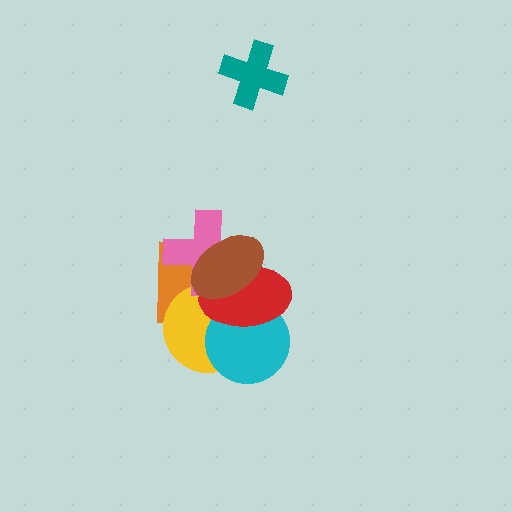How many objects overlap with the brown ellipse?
4 objects overlap with the brown ellipse.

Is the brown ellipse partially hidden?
No, no other shape covers it.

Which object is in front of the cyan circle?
The red ellipse is in front of the cyan circle.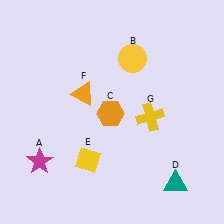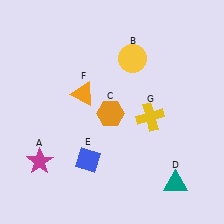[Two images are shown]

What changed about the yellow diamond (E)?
In Image 1, E is yellow. In Image 2, it changed to blue.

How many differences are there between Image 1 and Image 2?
There is 1 difference between the two images.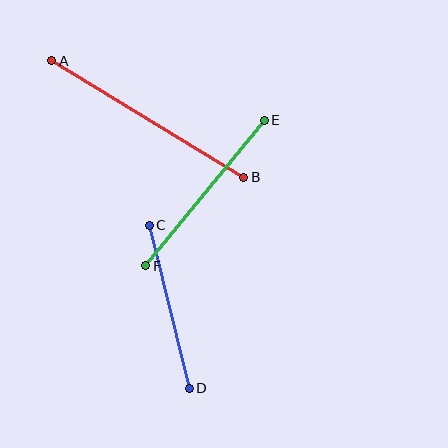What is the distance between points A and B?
The distance is approximately 225 pixels.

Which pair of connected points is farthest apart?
Points A and B are farthest apart.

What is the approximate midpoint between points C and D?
The midpoint is at approximately (169, 307) pixels.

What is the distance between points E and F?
The distance is approximately 188 pixels.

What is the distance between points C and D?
The distance is approximately 168 pixels.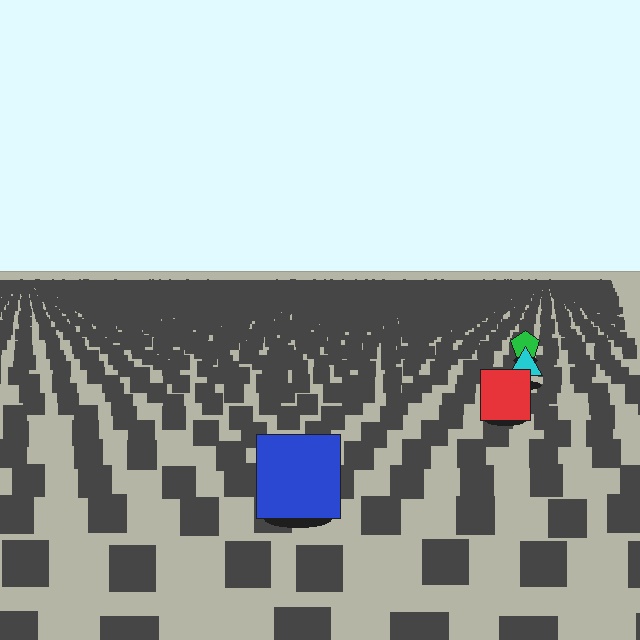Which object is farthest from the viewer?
The green pentagon is farthest from the viewer. It appears smaller and the ground texture around it is denser.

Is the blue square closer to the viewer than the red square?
Yes. The blue square is closer — you can tell from the texture gradient: the ground texture is coarser near it.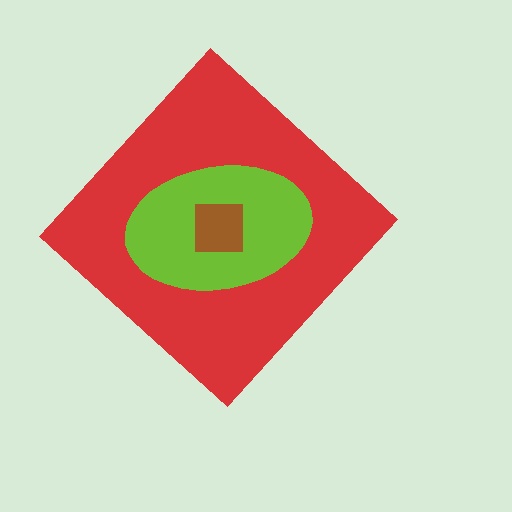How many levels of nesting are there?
3.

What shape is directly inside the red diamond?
The lime ellipse.